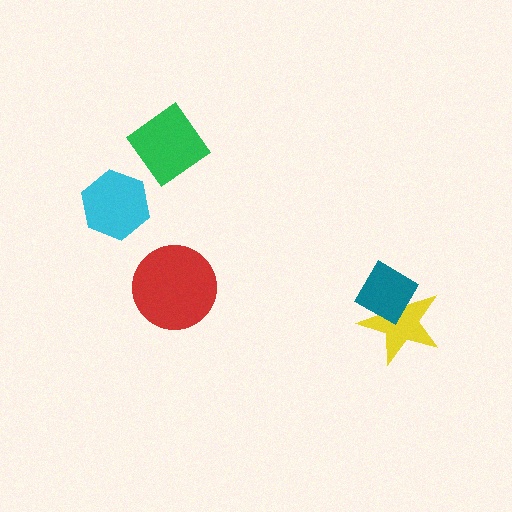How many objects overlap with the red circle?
0 objects overlap with the red circle.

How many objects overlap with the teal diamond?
1 object overlaps with the teal diamond.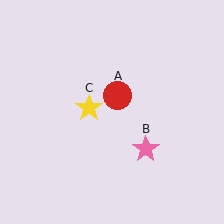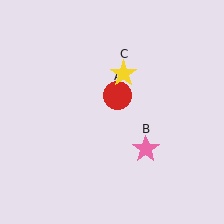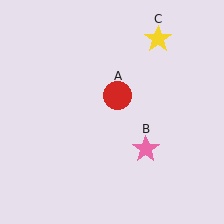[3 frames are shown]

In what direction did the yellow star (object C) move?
The yellow star (object C) moved up and to the right.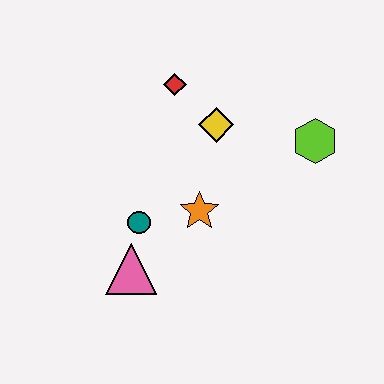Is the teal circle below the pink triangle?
No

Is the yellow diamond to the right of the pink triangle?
Yes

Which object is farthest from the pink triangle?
The lime hexagon is farthest from the pink triangle.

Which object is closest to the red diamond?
The yellow diamond is closest to the red diamond.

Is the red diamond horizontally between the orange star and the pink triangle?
Yes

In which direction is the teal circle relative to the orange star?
The teal circle is to the left of the orange star.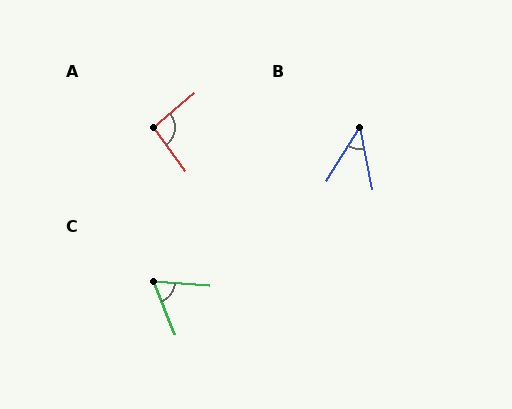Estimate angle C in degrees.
Approximately 64 degrees.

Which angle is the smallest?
B, at approximately 44 degrees.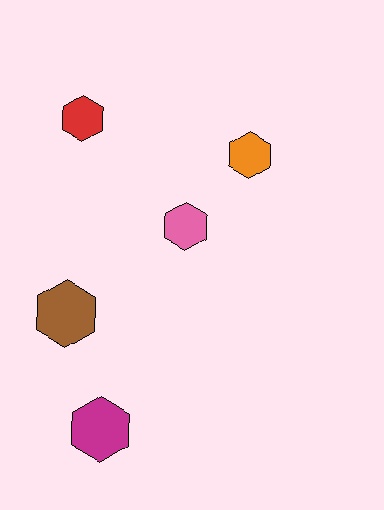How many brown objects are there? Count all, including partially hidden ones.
There is 1 brown object.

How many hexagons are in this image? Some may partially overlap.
There are 5 hexagons.